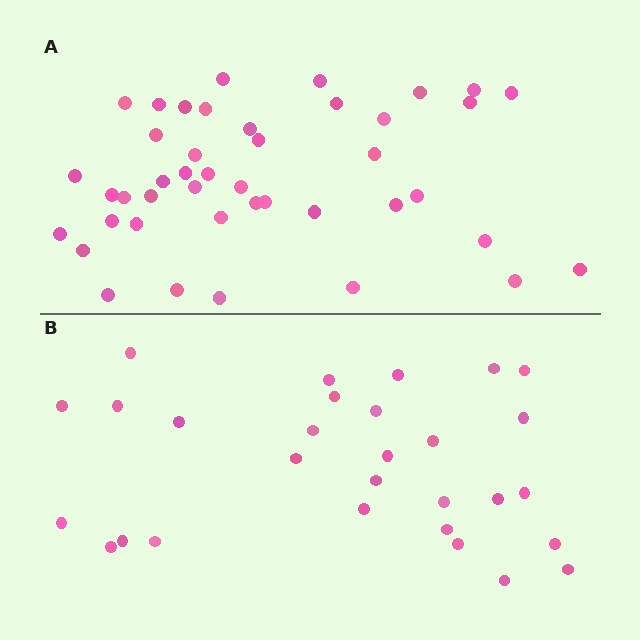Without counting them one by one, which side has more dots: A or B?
Region A (the top region) has more dots.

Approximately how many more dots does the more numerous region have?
Region A has approximately 15 more dots than region B.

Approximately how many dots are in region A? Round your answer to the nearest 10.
About 40 dots. (The exact count is 43, which rounds to 40.)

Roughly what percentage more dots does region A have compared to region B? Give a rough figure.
About 50% more.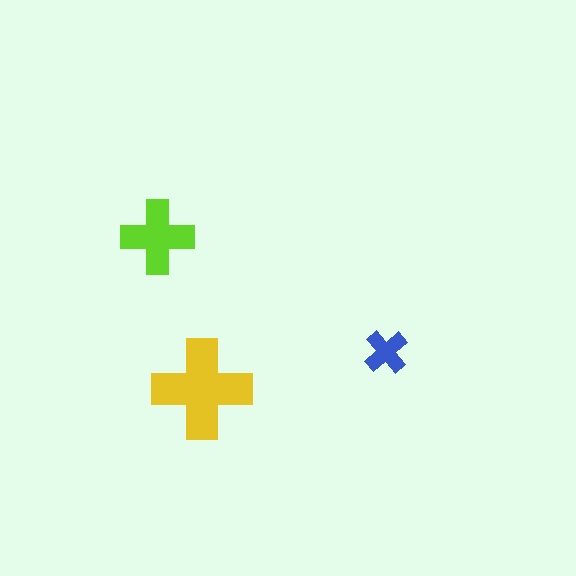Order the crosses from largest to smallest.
the yellow one, the lime one, the blue one.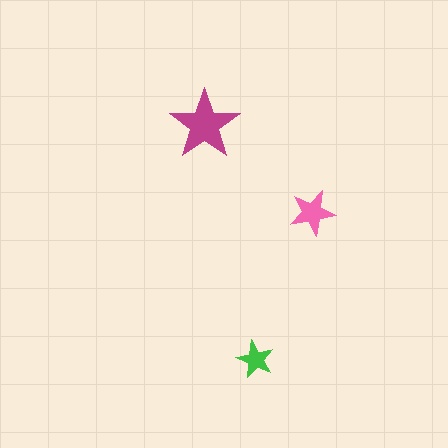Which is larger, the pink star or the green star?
The pink one.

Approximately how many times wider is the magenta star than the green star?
About 2 times wider.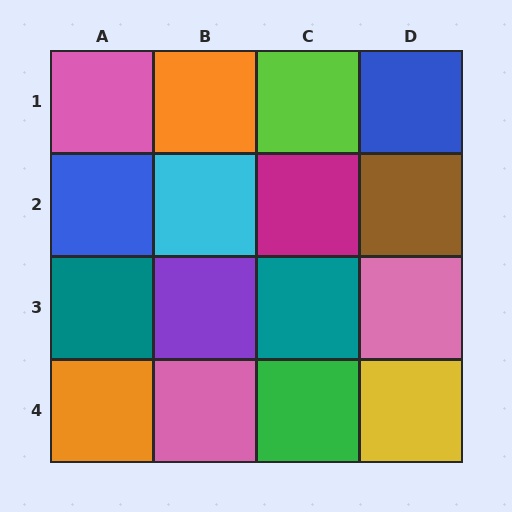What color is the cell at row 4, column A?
Orange.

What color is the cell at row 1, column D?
Blue.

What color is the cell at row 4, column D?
Yellow.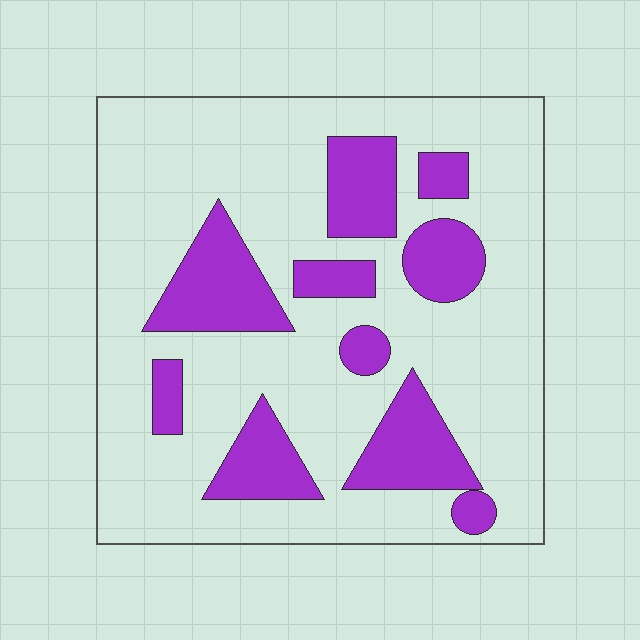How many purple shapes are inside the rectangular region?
10.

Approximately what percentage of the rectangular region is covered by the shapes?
Approximately 25%.